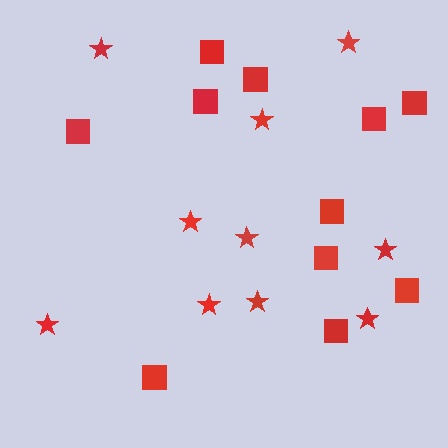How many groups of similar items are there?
There are 2 groups: one group of stars (10) and one group of squares (11).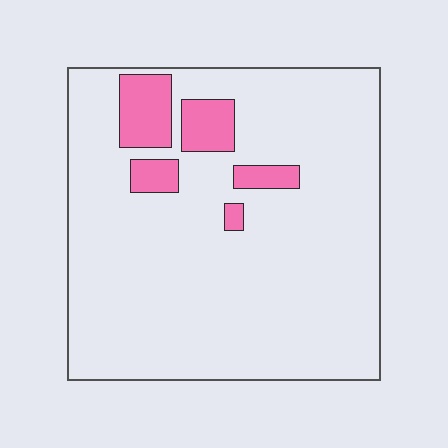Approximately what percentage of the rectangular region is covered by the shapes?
Approximately 10%.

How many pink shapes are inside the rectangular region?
5.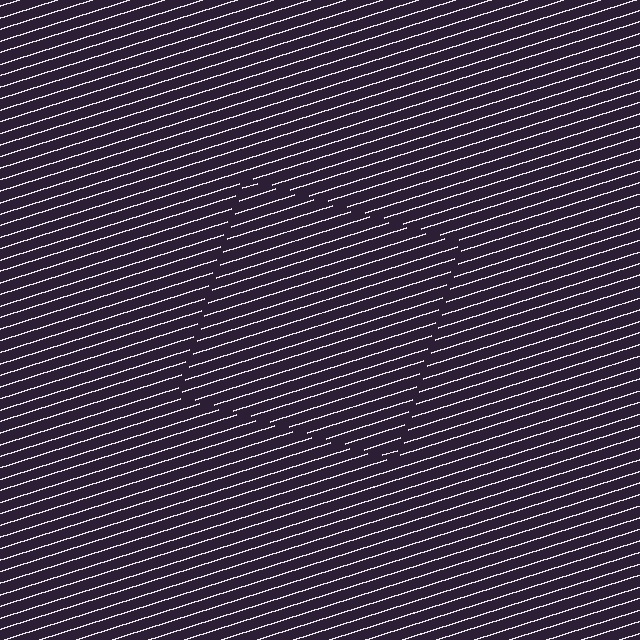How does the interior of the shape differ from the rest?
The interior of the shape contains the same grating, shifted by half a period — the contour is defined by the phase discontinuity where line-ends from the inner and outer gratings abut.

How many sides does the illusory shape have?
4 sides — the line-ends trace a square.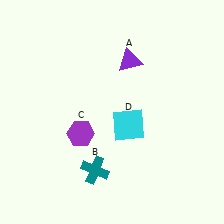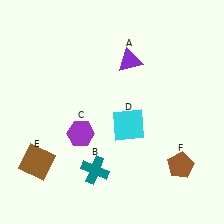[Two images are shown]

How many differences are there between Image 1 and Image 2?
There are 2 differences between the two images.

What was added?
A brown square (E), a brown pentagon (F) were added in Image 2.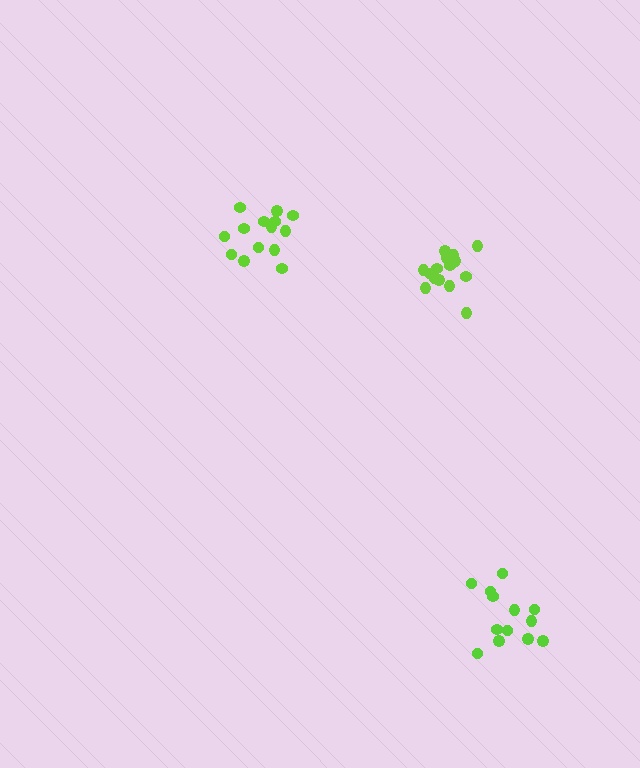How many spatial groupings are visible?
There are 3 spatial groupings.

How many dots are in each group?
Group 1: 13 dots, Group 2: 14 dots, Group 3: 16 dots (43 total).